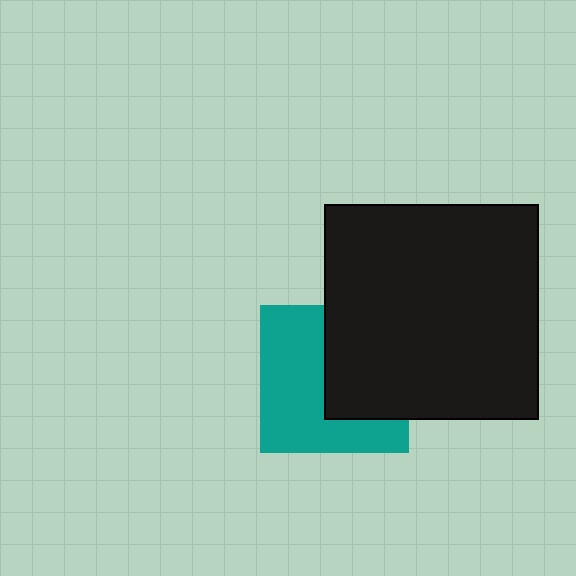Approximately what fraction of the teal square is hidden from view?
Roughly 44% of the teal square is hidden behind the black square.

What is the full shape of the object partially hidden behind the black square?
The partially hidden object is a teal square.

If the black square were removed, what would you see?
You would see the complete teal square.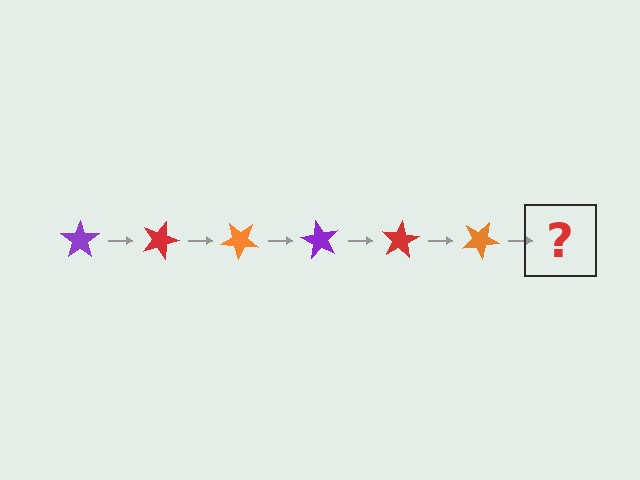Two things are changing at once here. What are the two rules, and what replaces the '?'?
The two rules are that it rotates 20 degrees each step and the color cycles through purple, red, and orange. The '?' should be a purple star, rotated 120 degrees from the start.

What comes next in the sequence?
The next element should be a purple star, rotated 120 degrees from the start.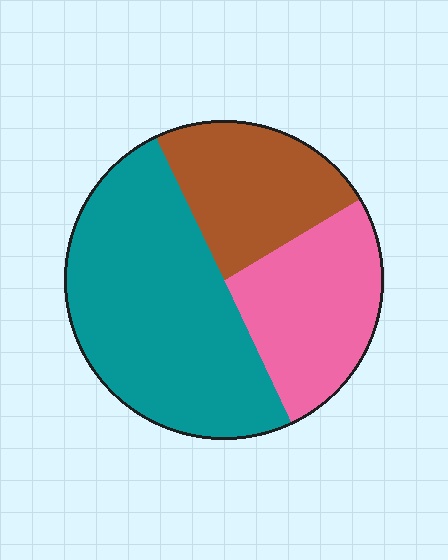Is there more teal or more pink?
Teal.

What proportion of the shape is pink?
Pink covers roughly 25% of the shape.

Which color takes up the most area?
Teal, at roughly 50%.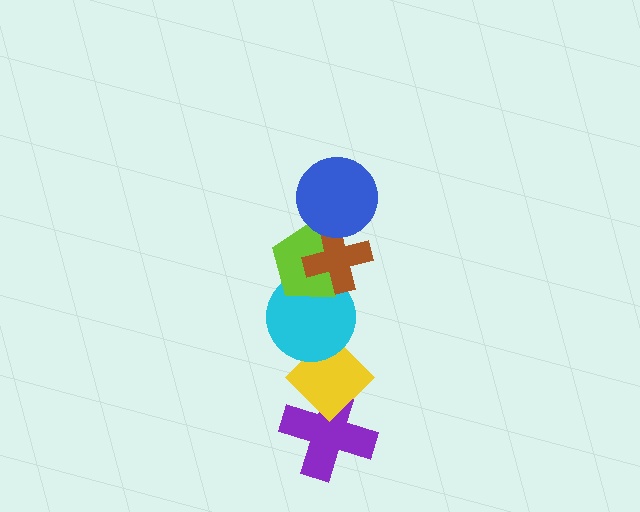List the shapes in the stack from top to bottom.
From top to bottom: the blue circle, the brown cross, the lime pentagon, the cyan circle, the yellow diamond, the purple cross.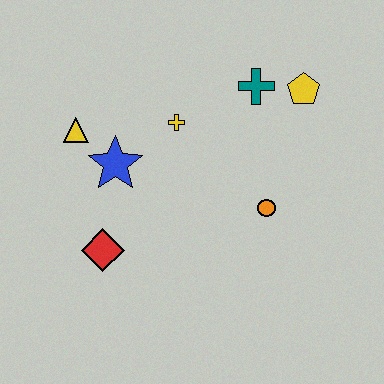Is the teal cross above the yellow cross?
Yes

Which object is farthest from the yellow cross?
The red diamond is farthest from the yellow cross.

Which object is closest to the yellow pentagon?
The teal cross is closest to the yellow pentagon.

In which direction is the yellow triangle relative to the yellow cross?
The yellow triangle is to the left of the yellow cross.